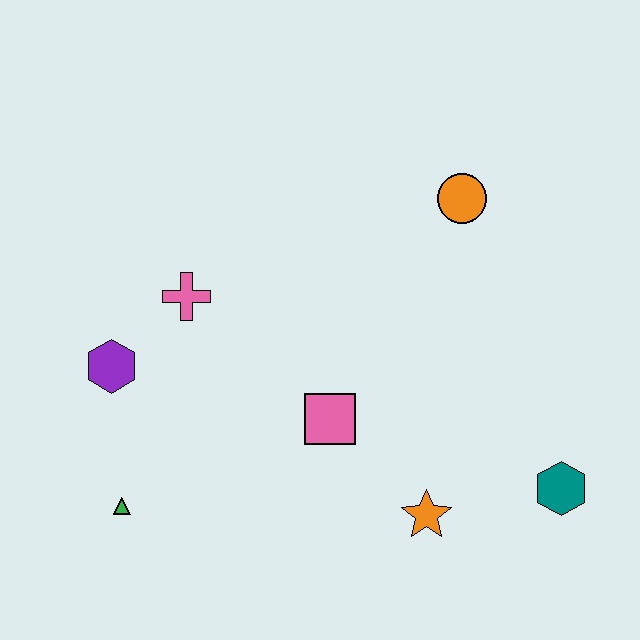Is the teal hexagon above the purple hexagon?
No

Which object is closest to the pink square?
The orange star is closest to the pink square.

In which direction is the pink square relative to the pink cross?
The pink square is to the right of the pink cross.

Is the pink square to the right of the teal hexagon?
No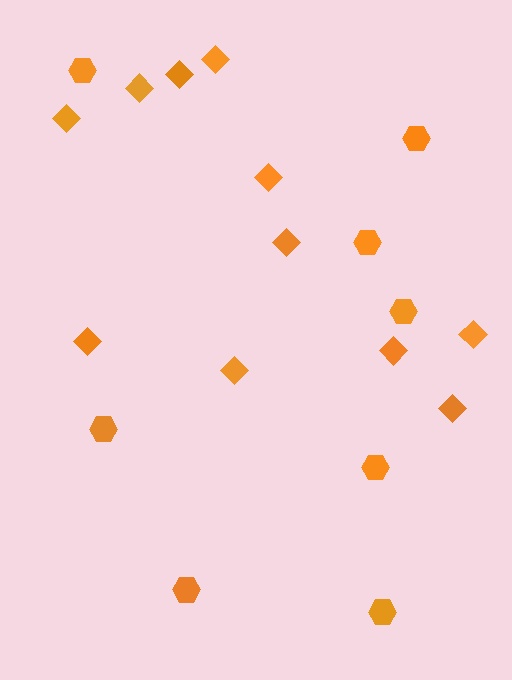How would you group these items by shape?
There are 2 groups: one group of hexagons (8) and one group of diamonds (11).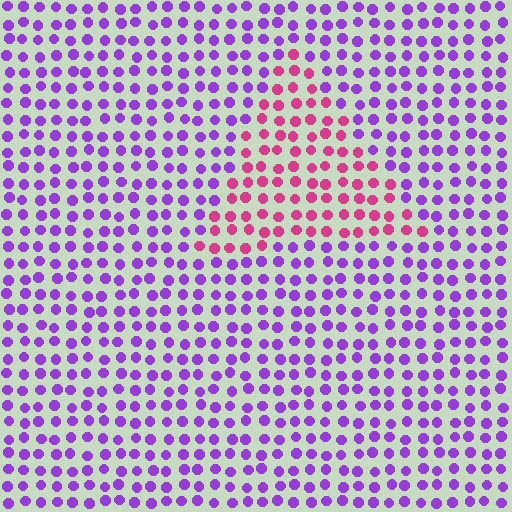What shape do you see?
I see a triangle.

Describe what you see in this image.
The image is filled with small purple elements in a uniform arrangement. A triangle-shaped region is visible where the elements are tinted to a slightly different hue, forming a subtle color boundary.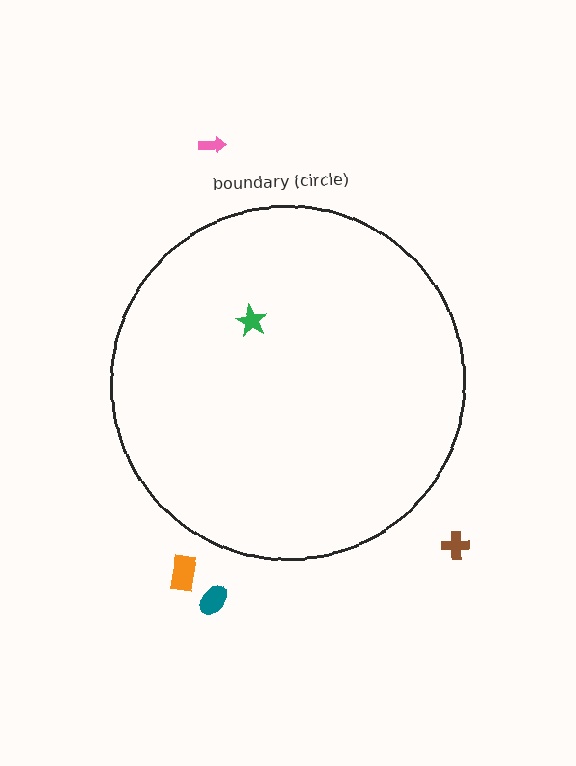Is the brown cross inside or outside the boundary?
Outside.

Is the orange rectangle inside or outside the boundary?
Outside.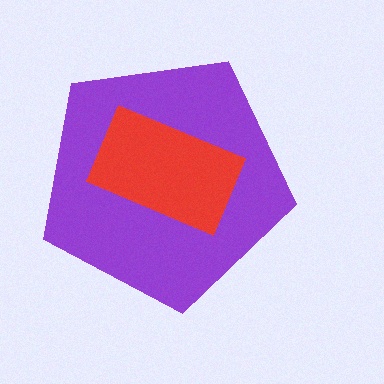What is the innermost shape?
The red rectangle.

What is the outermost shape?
The purple pentagon.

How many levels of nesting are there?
2.